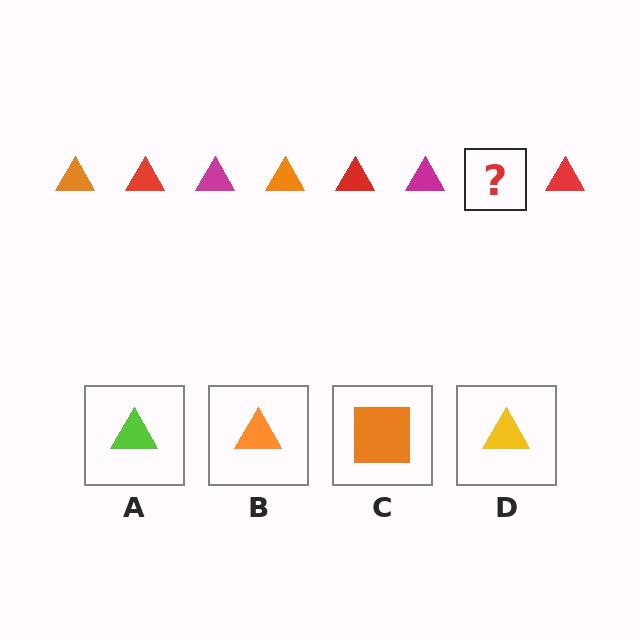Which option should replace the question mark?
Option B.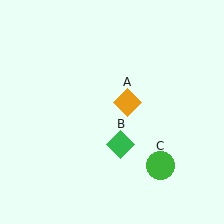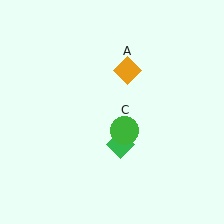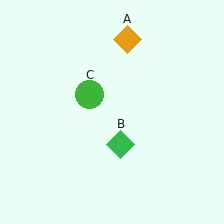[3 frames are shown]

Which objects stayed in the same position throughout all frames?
Green diamond (object B) remained stationary.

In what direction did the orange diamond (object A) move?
The orange diamond (object A) moved up.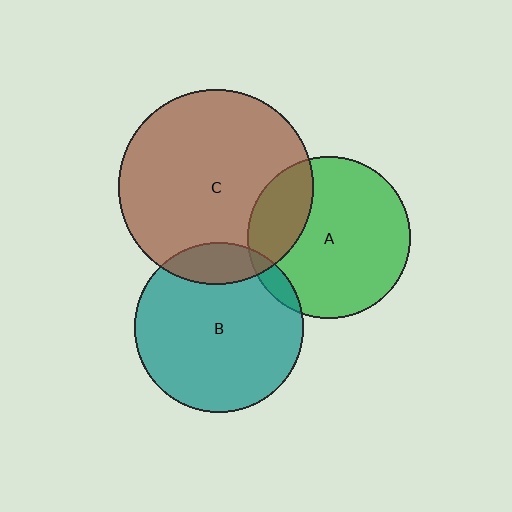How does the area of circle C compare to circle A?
Approximately 1.4 times.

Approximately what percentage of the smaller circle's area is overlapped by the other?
Approximately 5%.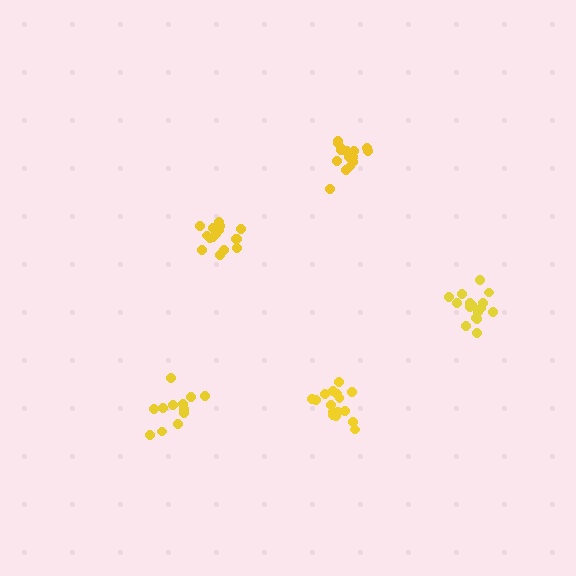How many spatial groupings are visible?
There are 5 spatial groupings.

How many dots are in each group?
Group 1: 17 dots, Group 2: 16 dots, Group 3: 12 dots, Group 4: 16 dots, Group 5: 16 dots (77 total).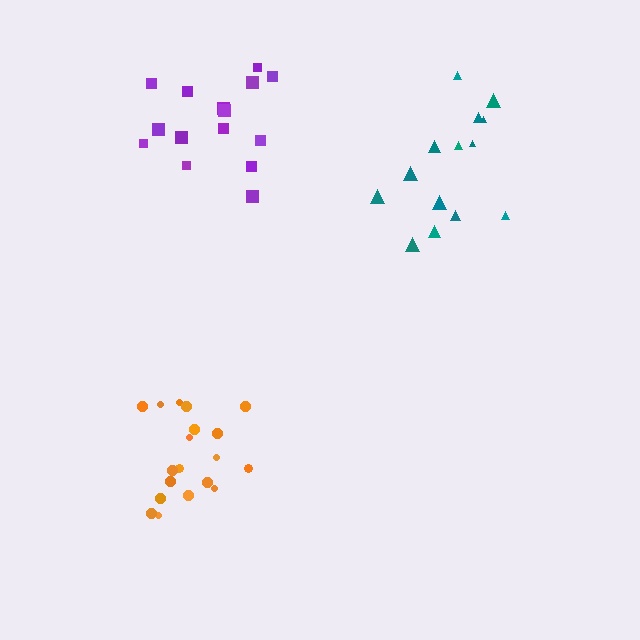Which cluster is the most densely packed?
Orange.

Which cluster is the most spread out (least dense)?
Purple.